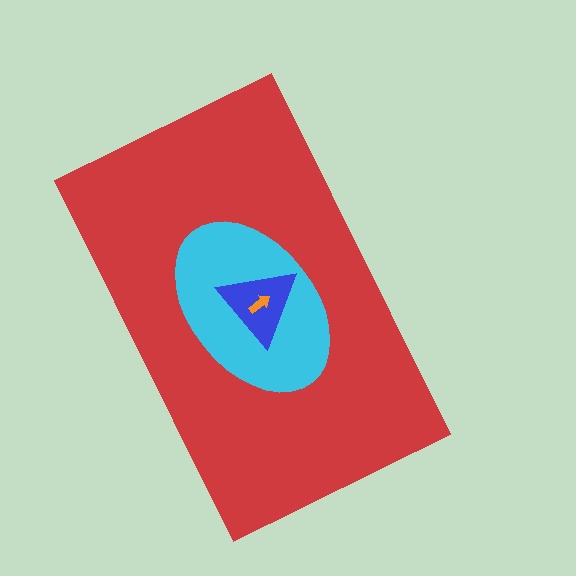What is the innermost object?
The orange arrow.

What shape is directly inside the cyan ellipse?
The blue triangle.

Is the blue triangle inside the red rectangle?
Yes.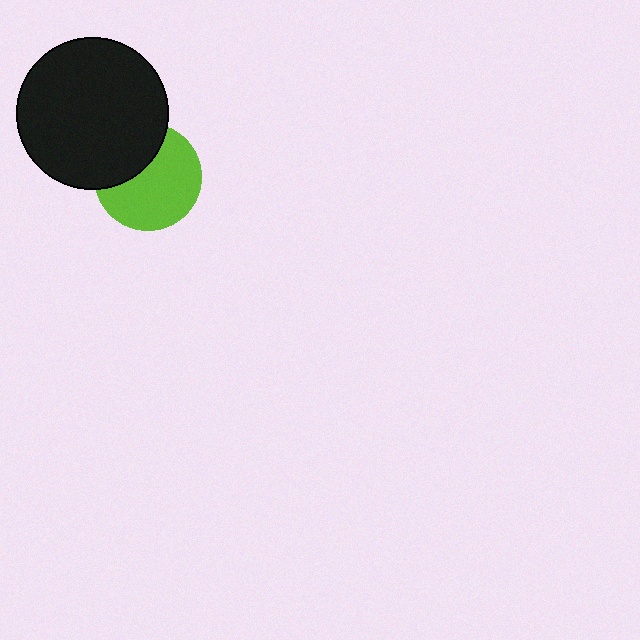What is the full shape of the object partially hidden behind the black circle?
The partially hidden object is a lime circle.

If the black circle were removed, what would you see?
You would see the complete lime circle.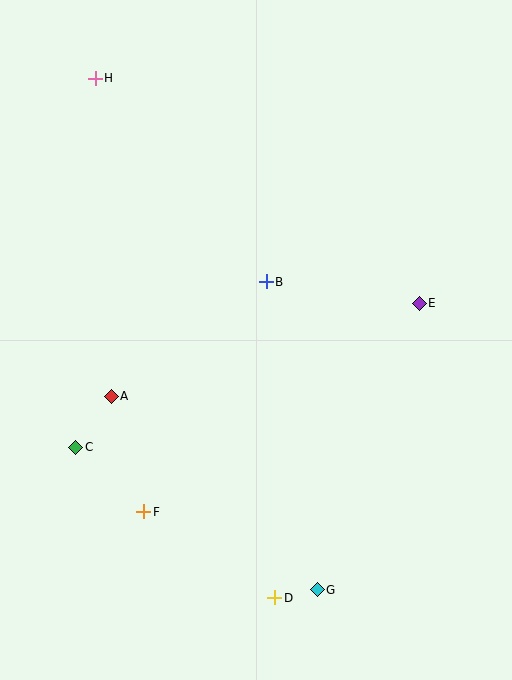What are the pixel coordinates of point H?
Point H is at (95, 78).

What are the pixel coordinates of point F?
Point F is at (144, 512).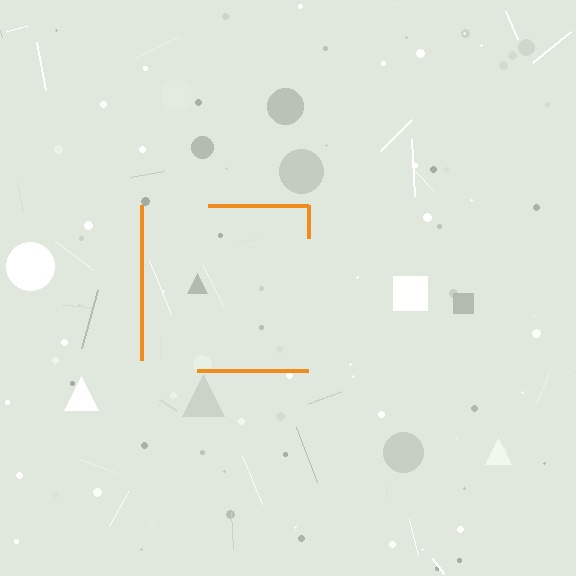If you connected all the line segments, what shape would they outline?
They would outline a square.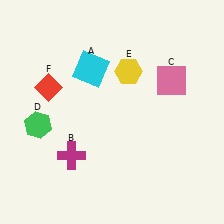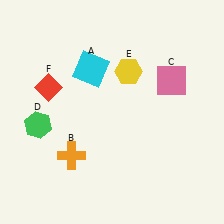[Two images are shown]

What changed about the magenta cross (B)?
In Image 1, B is magenta. In Image 2, it changed to orange.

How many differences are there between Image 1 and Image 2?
There is 1 difference between the two images.